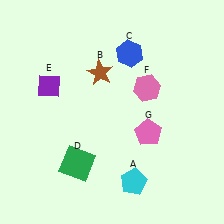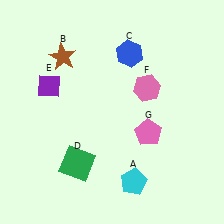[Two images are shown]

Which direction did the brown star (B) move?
The brown star (B) moved left.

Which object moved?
The brown star (B) moved left.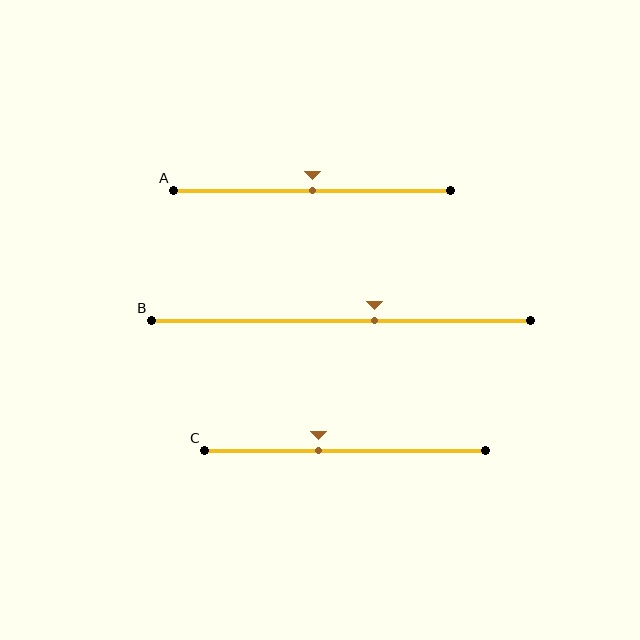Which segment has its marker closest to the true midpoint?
Segment A has its marker closest to the true midpoint.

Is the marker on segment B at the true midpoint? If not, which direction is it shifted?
No, the marker on segment B is shifted to the right by about 9% of the segment length.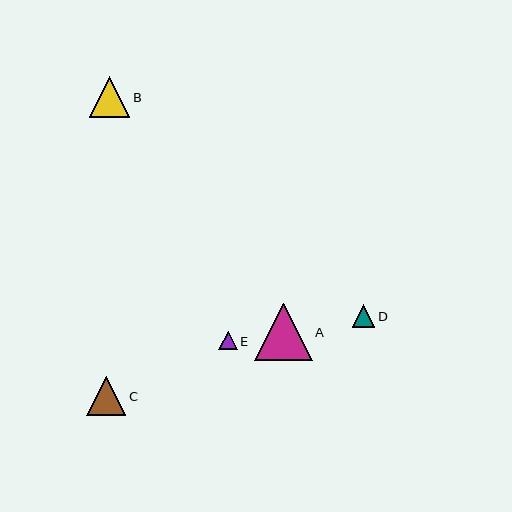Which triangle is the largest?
Triangle A is the largest with a size of approximately 57 pixels.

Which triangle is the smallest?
Triangle E is the smallest with a size of approximately 18 pixels.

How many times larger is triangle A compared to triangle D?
Triangle A is approximately 2.6 times the size of triangle D.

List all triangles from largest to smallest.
From largest to smallest: A, B, C, D, E.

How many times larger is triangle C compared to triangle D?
Triangle C is approximately 1.8 times the size of triangle D.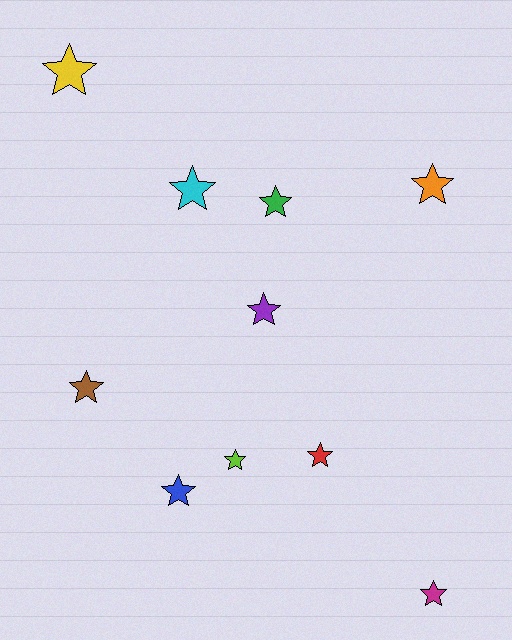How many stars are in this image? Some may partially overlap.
There are 10 stars.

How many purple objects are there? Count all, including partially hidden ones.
There is 1 purple object.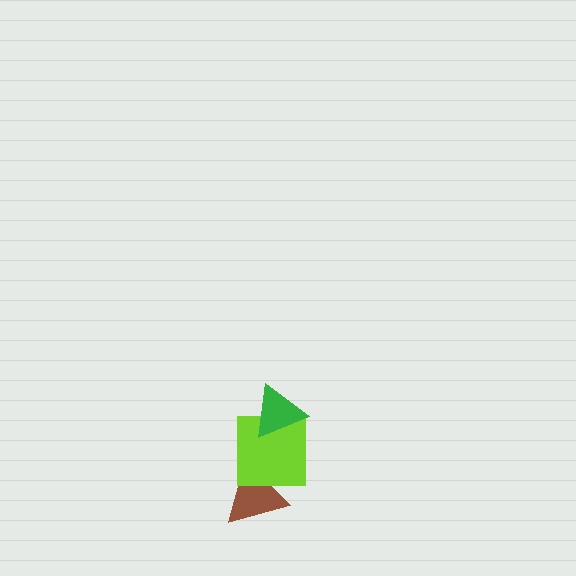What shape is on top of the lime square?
The green triangle is on top of the lime square.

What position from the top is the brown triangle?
The brown triangle is 3rd from the top.